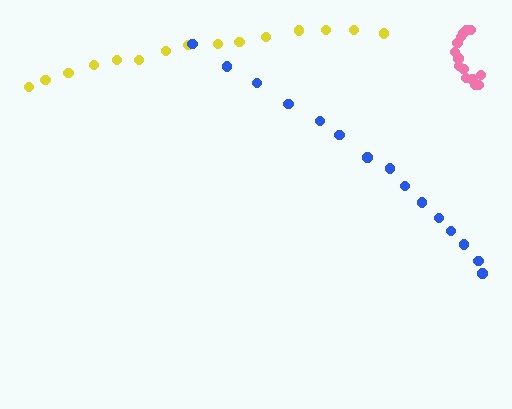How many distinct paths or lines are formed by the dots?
There are 3 distinct paths.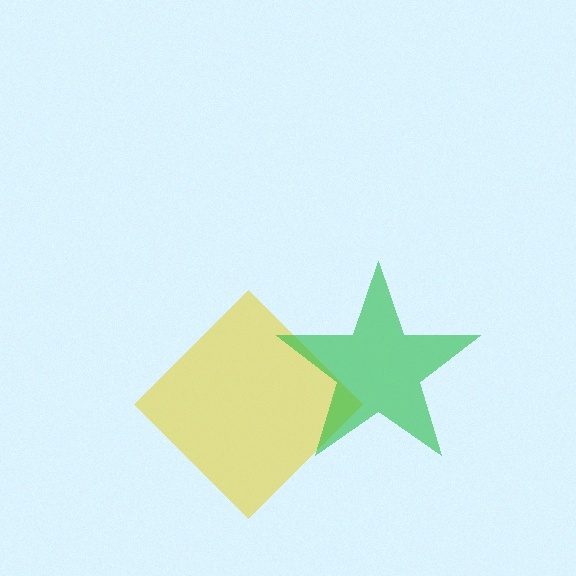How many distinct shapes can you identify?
There are 2 distinct shapes: a yellow diamond, a green star.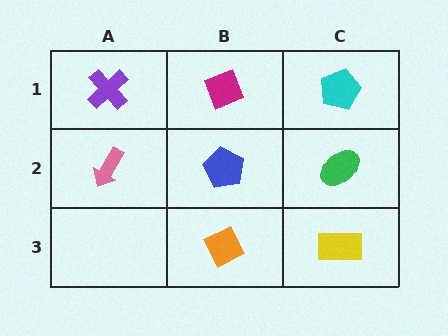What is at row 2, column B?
A blue pentagon.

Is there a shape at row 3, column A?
No, that cell is empty.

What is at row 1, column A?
A purple cross.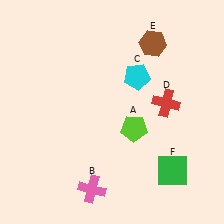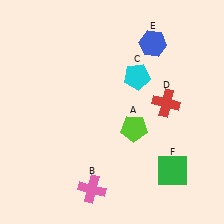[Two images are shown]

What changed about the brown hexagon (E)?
In Image 1, E is brown. In Image 2, it changed to blue.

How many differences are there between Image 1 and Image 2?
There is 1 difference between the two images.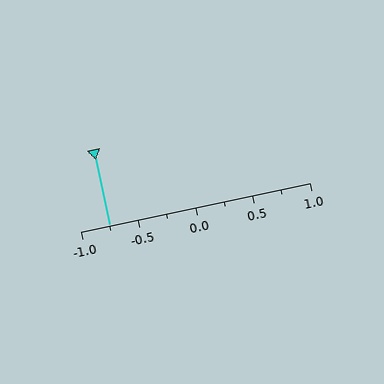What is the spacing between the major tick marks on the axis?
The major ticks are spaced 0.5 apart.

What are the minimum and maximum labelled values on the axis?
The axis runs from -1.0 to 1.0.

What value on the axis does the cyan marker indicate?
The marker indicates approximately -0.75.